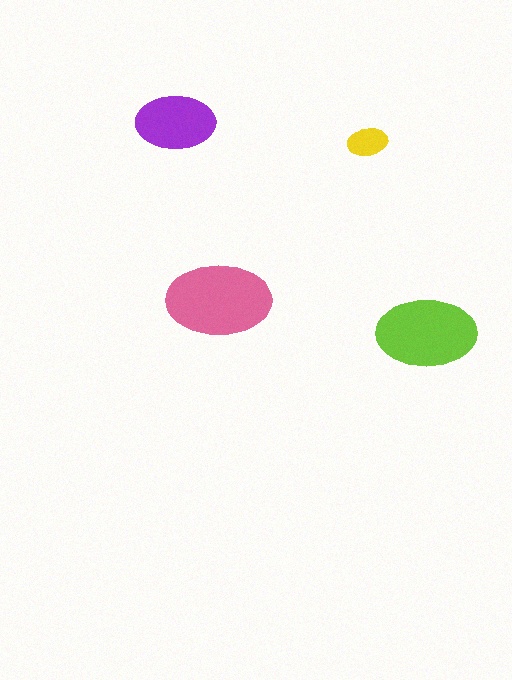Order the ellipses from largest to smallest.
the pink one, the lime one, the purple one, the yellow one.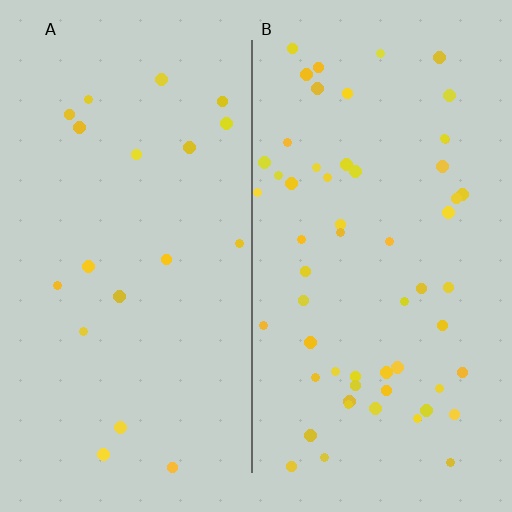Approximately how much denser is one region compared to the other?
Approximately 3.0× — region B over region A.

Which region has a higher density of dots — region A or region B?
B (the right).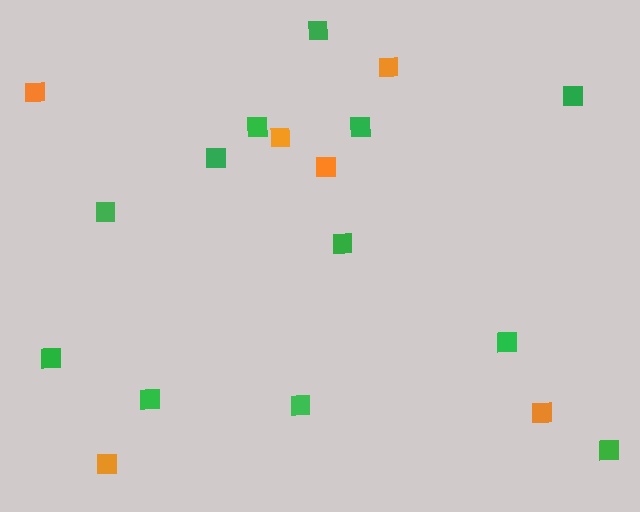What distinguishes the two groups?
There are 2 groups: one group of orange squares (6) and one group of green squares (12).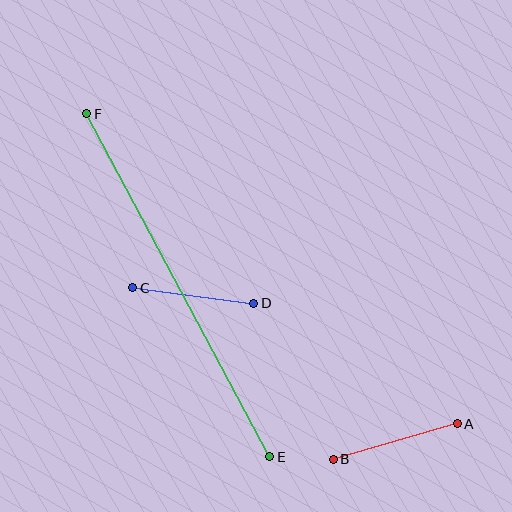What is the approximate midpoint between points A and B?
The midpoint is at approximately (395, 441) pixels.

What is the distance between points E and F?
The distance is approximately 389 pixels.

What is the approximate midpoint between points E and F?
The midpoint is at approximately (178, 285) pixels.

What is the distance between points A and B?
The distance is approximately 129 pixels.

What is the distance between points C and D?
The distance is approximately 122 pixels.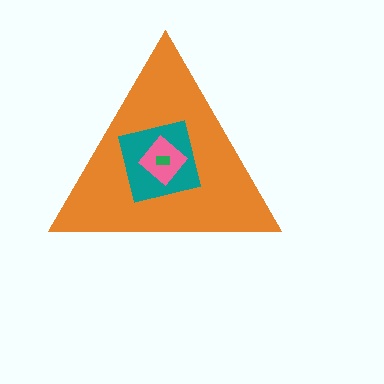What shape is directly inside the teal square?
The pink diamond.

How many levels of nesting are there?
4.